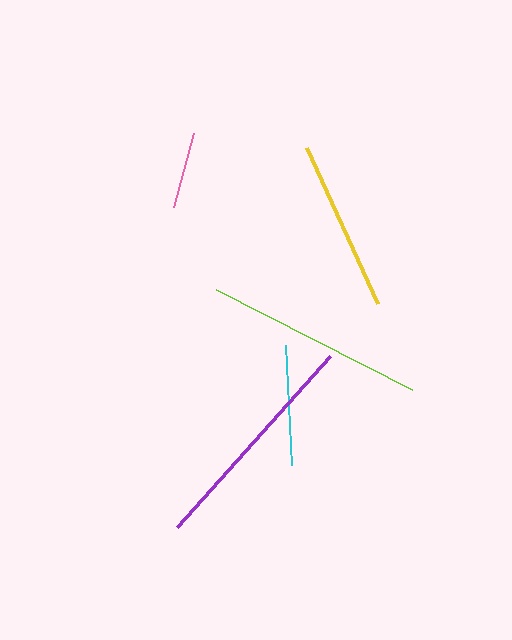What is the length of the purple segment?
The purple segment is approximately 229 pixels long.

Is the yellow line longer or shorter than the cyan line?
The yellow line is longer than the cyan line.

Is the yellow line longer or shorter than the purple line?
The purple line is longer than the yellow line.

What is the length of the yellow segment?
The yellow segment is approximately 171 pixels long.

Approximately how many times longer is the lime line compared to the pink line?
The lime line is approximately 2.8 times the length of the pink line.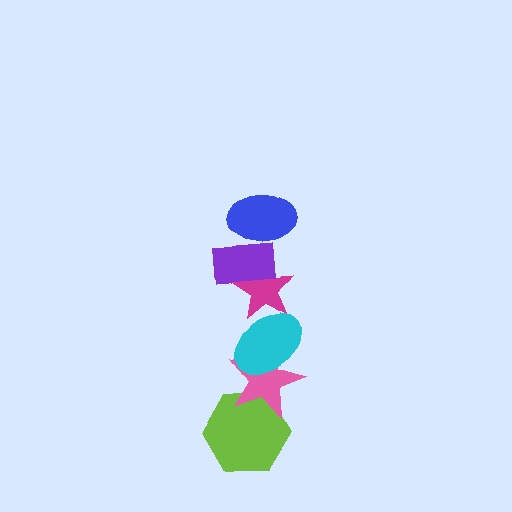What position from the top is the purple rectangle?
The purple rectangle is 2nd from the top.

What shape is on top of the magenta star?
The purple rectangle is on top of the magenta star.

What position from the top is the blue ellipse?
The blue ellipse is 1st from the top.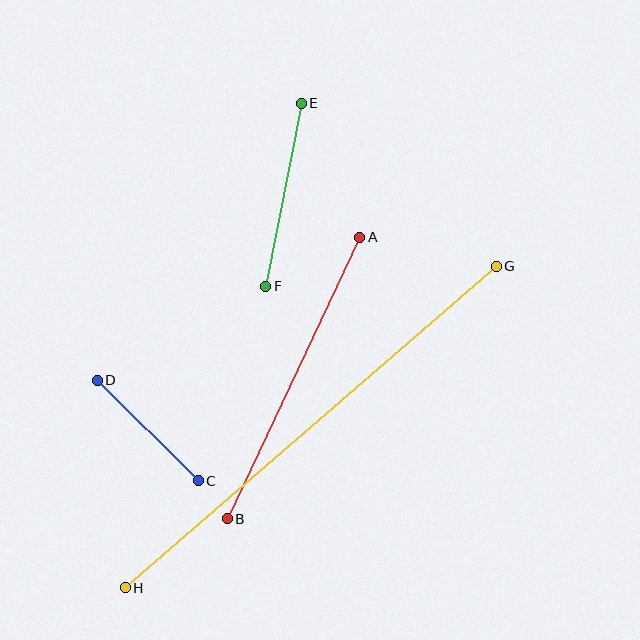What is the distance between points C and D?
The distance is approximately 142 pixels.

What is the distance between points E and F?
The distance is approximately 186 pixels.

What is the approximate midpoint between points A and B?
The midpoint is at approximately (293, 378) pixels.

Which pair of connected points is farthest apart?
Points G and H are farthest apart.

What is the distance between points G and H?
The distance is approximately 491 pixels.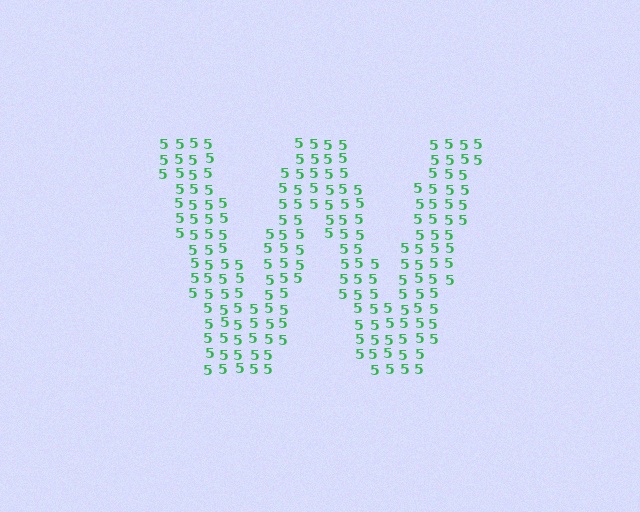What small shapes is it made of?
It is made of small digit 5's.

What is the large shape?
The large shape is the letter W.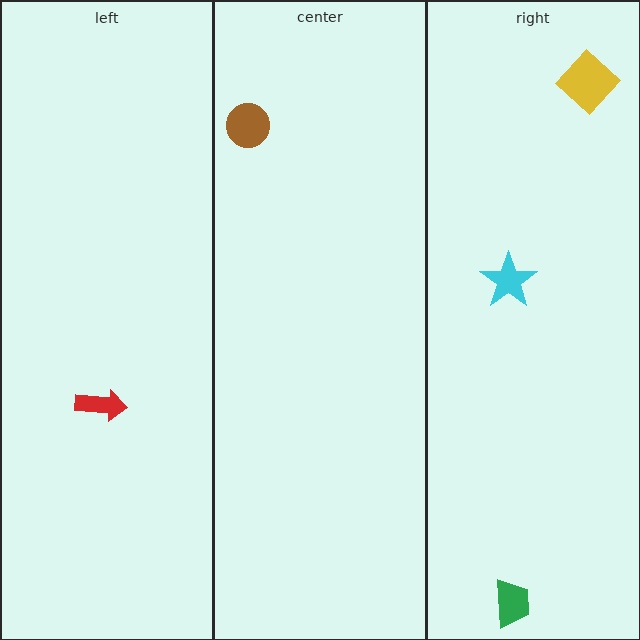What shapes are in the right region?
The cyan star, the green trapezoid, the yellow diamond.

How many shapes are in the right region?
3.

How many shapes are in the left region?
1.